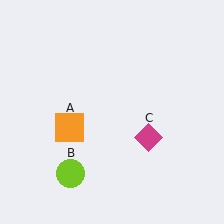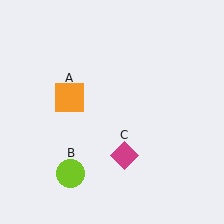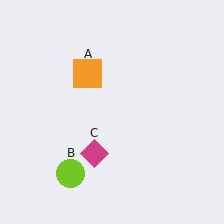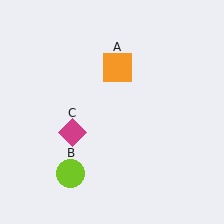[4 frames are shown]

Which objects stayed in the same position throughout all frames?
Lime circle (object B) remained stationary.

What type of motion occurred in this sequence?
The orange square (object A), magenta diamond (object C) rotated clockwise around the center of the scene.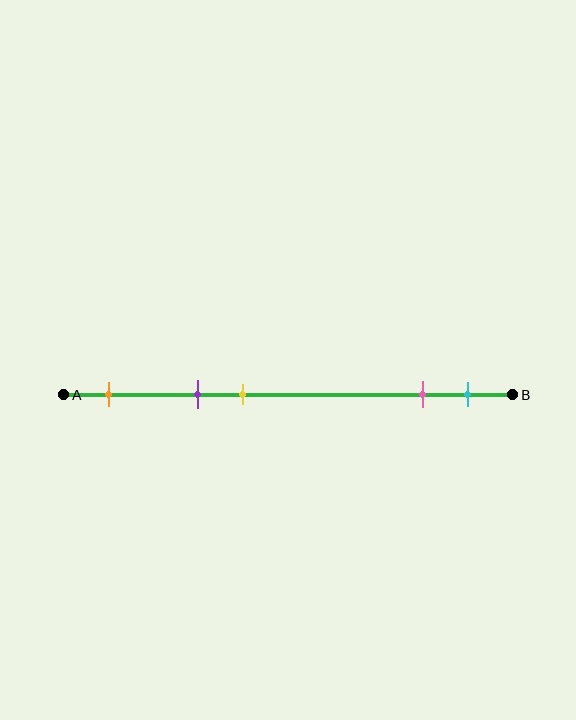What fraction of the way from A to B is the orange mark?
The orange mark is approximately 10% (0.1) of the way from A to B.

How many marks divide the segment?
There are 5 marks dividing the segment.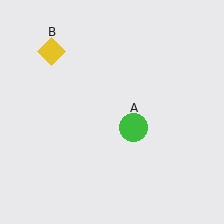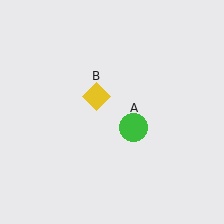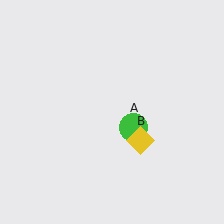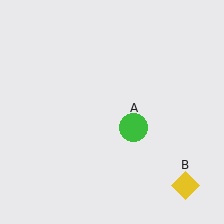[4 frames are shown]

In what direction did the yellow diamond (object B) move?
The yellow diamond (object B) moved down and to the right.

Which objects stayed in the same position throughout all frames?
Green circle (object A) remained stationary.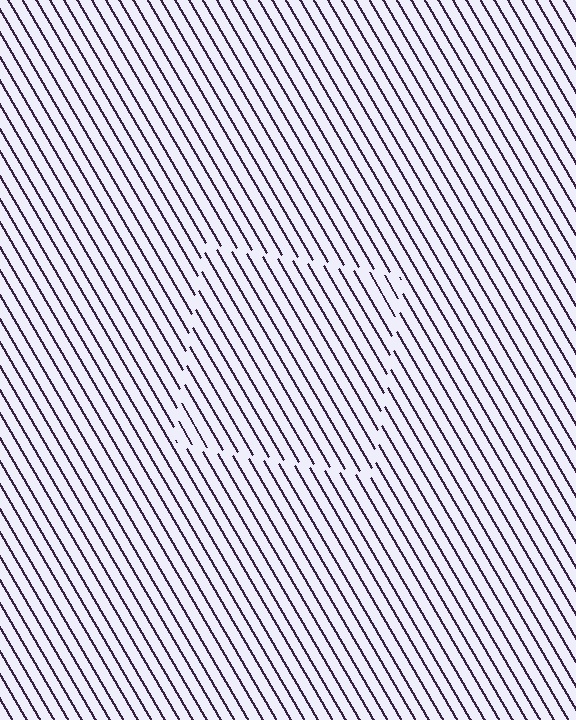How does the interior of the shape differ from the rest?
The interior of the shape contains the same grating, shifted by half a period — the contour is defined by the phase discontinuity where line-ends from the inner and outer gratings abut.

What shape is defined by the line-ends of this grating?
An illusory square. The interior of the shape contains the same grating, shifted by half a period — the contour is defined by the phase discontinuity where line-ends from the inner and outer gratings abut.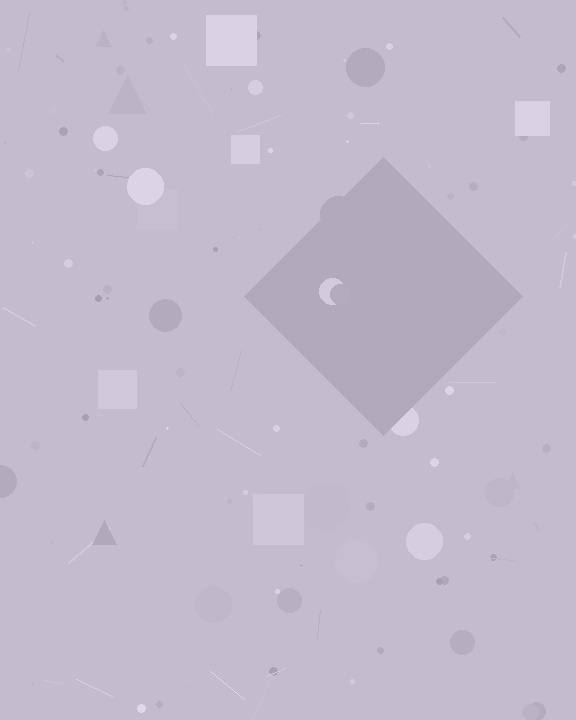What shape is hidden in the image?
A diamond is hidden in the image.